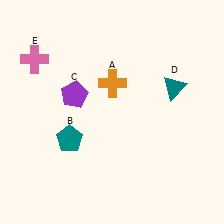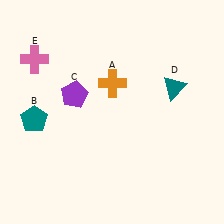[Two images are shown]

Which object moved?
The teal pentagon (B) moved left.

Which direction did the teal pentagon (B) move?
The teal pentagon (B) moved left.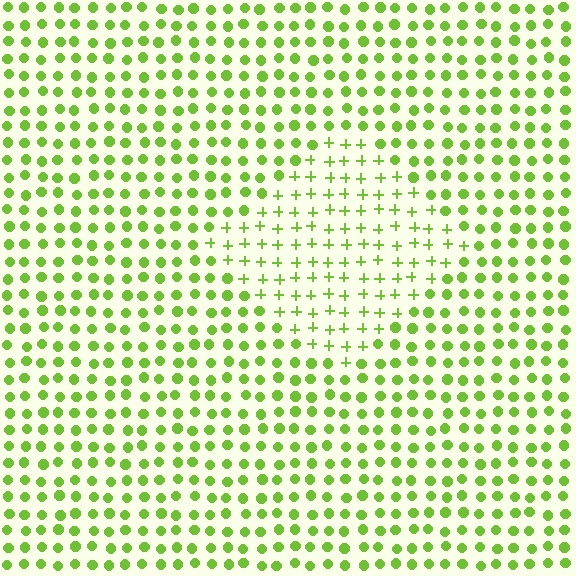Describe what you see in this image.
The image is filled with small lime elements arranged in a uniform grid. A diamond-shaped region contains plus signs, while the surrounding area contains circles. The boundary is defined purely by the change in element shape.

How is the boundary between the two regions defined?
The boundary is defined by a change in element shape: plus signs inside vs. circles outside. All elements share the same color and spacing.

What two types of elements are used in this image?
The image uses plus signs inside the diamond region and circles outside it.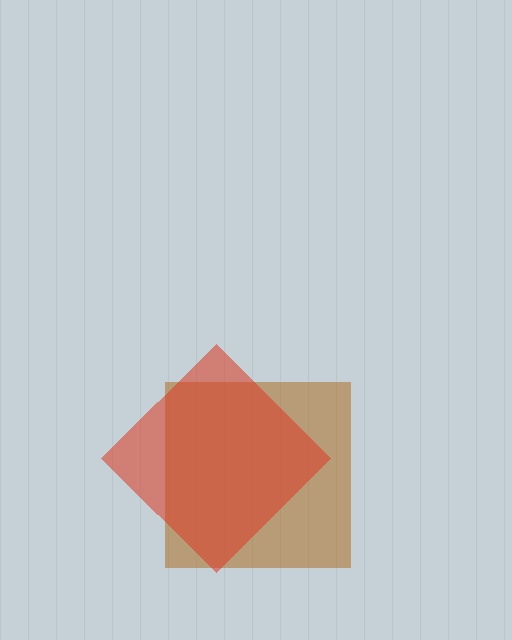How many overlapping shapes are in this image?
There are 2 overlapping shapes in the image.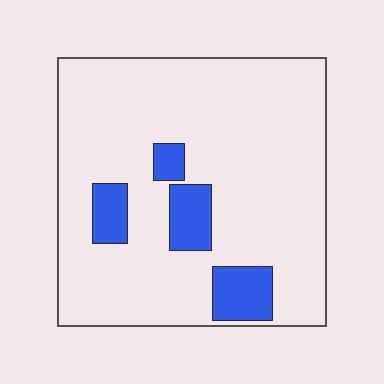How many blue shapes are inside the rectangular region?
4.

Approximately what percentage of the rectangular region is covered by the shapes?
Approximately 15%.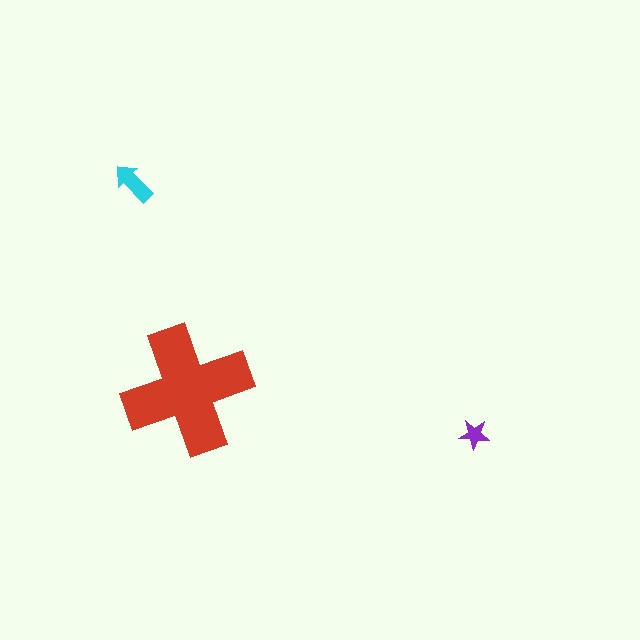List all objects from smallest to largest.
The purple star, the cyan arrow, the red cross.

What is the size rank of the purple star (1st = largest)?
3rd.